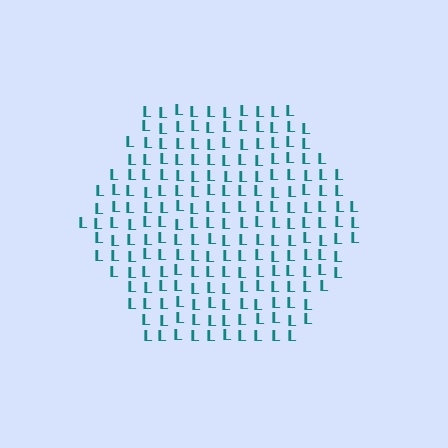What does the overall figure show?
The overall figure shows a hexagon.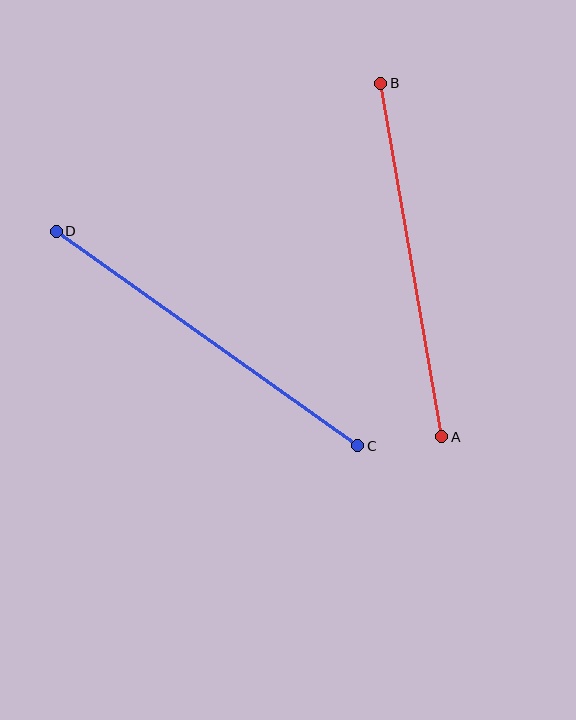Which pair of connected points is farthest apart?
Points C and D are farthest apart.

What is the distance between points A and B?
The distance is approximately 358 pixels.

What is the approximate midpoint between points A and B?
The midpoint is at approximately (411, 260) pixels.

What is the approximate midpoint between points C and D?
The midpoint is at approximately (207, 338) pixels.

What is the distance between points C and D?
The distance is approximately 370 pixels.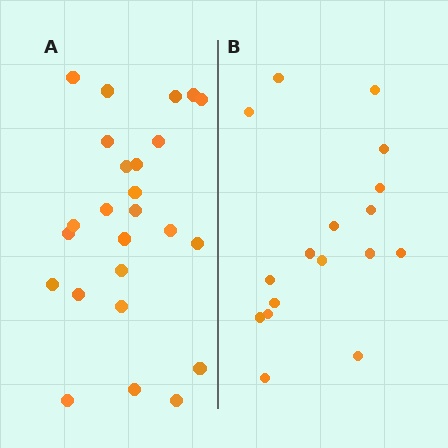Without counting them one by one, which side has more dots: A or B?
Region A (the left region) has more dots.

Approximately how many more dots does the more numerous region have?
Region A has roughly 8 or so more dots than region B.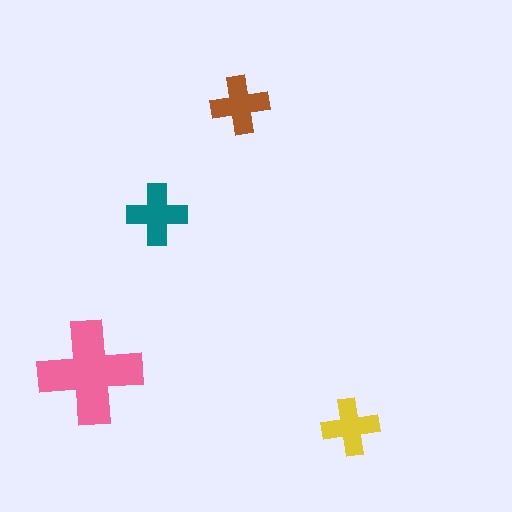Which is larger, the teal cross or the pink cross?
The pink one.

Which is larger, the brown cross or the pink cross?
The pink one.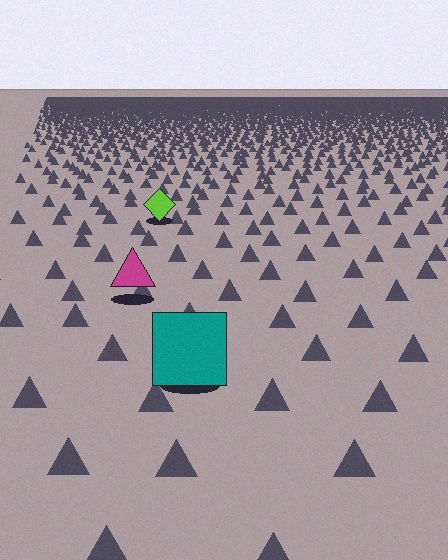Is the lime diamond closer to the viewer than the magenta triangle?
No. The magenta triangle is closer — you can tell from the texture gradient: the ground texture is coarser near it.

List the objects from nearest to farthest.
From nearest to farthest: the teal square, the magenta triangle, the lime diamond.